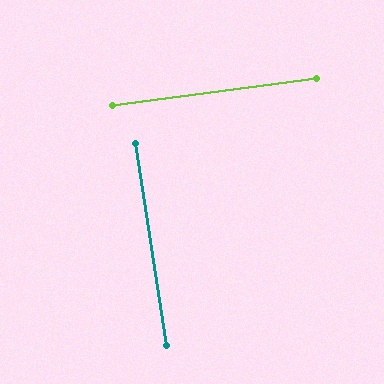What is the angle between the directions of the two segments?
Approximately 89 degrees.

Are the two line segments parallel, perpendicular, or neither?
Perpendicular — they meet at approximately 89°.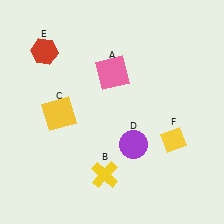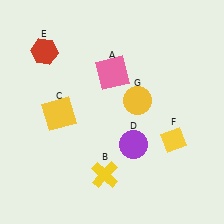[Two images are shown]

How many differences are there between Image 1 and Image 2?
There is 1 difference between the two images.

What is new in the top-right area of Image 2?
A yellow circle (G) was added in the top-right area of Image 2.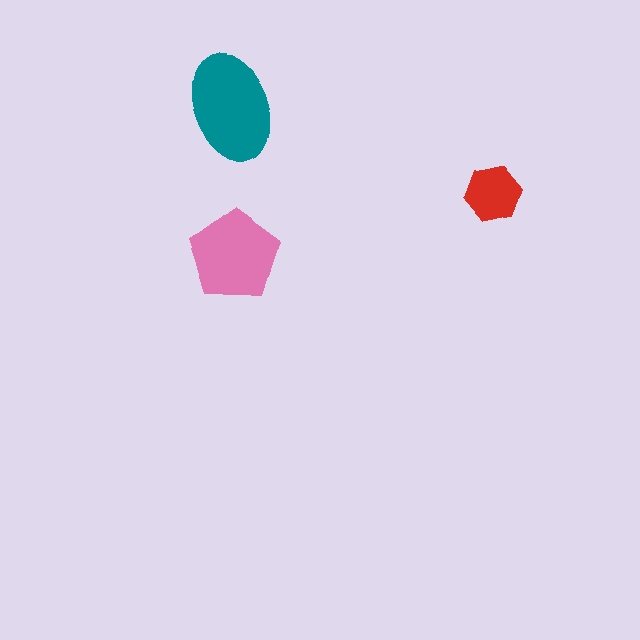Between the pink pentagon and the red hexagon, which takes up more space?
The pink pentagon.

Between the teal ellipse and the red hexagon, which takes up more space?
The teal ellipse.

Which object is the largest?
The teal ellipse.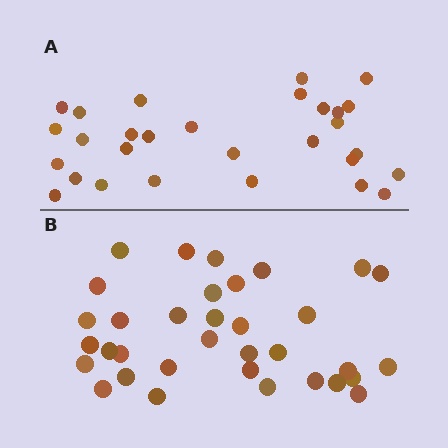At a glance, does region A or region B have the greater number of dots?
Region B (the bottom region) has more dots.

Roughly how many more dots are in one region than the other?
Region B has about 5 more dots than region A.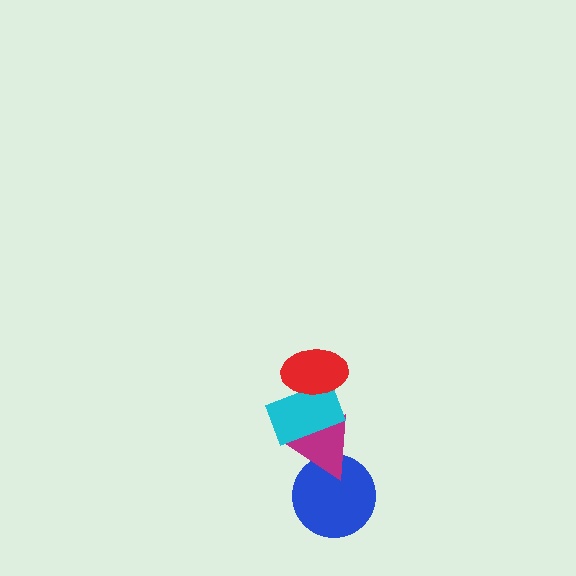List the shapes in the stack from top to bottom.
From top to bottom: the red ellipse, the cyan rectangle, the magenta triangle, the blue circle.